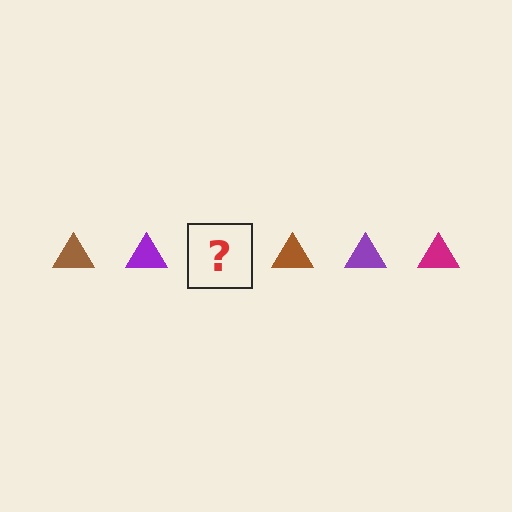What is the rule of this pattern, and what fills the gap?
The rule is that the pattern cycles through brown, purple, magenta triangles. The gap should be filled with a magenta triangle.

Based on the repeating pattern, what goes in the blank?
The blank should be a magenta triangle.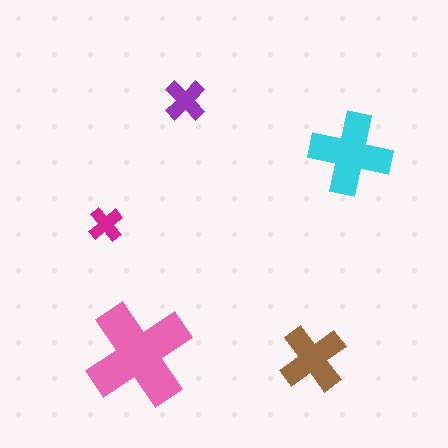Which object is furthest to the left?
The magenta cross is leftmost.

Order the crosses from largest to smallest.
the pink one, the cyan one, the brown one, the purple one, the magenta one.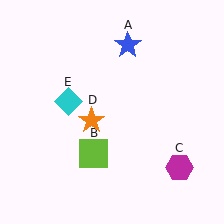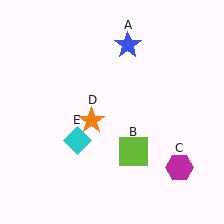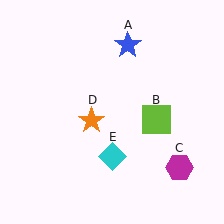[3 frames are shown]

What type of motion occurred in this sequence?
The lime square (object B), cyan diamond (object E) rotated counterclockwise around the center of the scene.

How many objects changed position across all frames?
2 objects changed position: lime square (object B), cyan diamond (object E).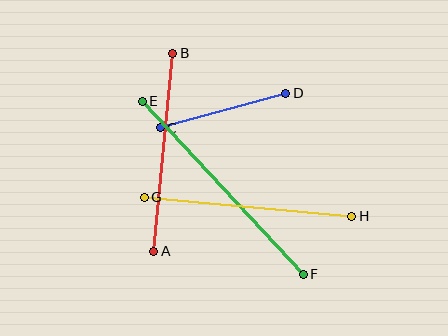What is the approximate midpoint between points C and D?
The midpoint is at approximately (223, 111) pixels.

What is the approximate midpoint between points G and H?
The midpoint is at approximately (248, 207) pixels.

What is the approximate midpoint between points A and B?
The midpoint is at approximately (163, 152) pixels.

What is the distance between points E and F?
The distance is approximately 237 pixels.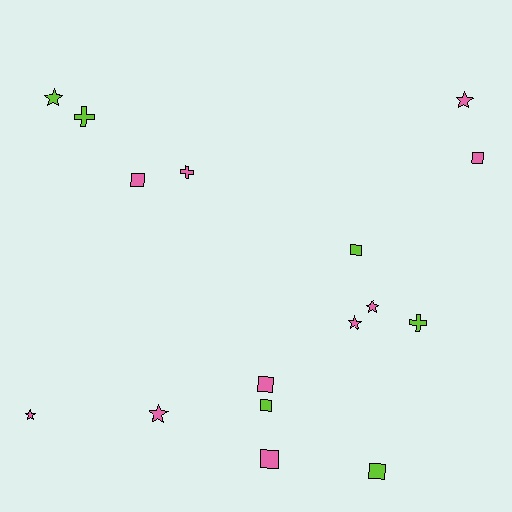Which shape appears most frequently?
Square, with 7 objects.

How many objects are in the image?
There are 16 objects.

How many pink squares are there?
There are 4 pink squares.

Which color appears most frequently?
Pink, with 10 objects.